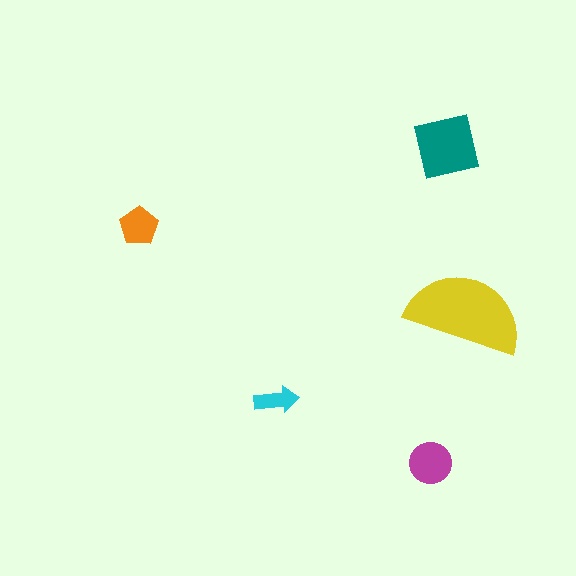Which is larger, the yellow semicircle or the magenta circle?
The yellow semicircle.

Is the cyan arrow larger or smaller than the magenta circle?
Smaller.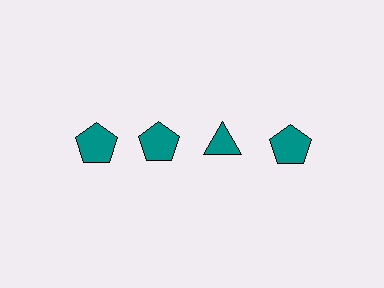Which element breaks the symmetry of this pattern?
The teal triangle in the top row, center column breaks the symmetry. All other shapes are teal pentagons.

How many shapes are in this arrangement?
There are 4 shapes arranged in a grid pattern.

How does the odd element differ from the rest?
It has a different shape: triangle instead of pentagon.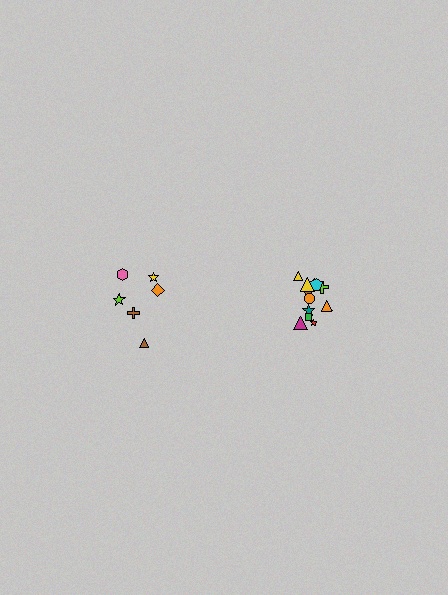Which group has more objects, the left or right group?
The right group.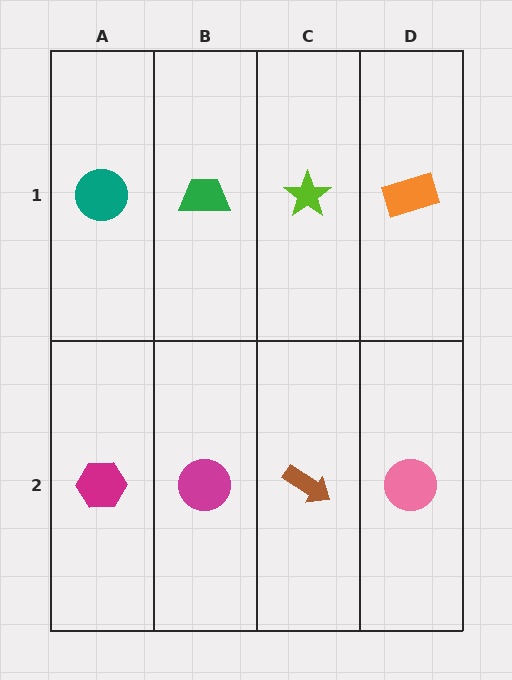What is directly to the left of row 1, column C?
A green trapezoid.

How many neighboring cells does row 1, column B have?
3.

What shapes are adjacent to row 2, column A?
A teal circle (row 1, column A), a magenta circle (row 2, column B).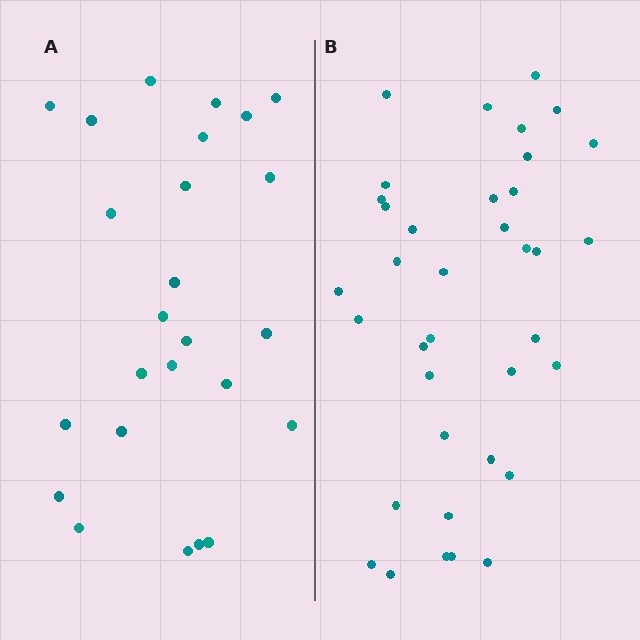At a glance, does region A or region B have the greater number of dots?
Region B (the right region) has more dots.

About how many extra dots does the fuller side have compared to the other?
Region B has roughly 12 or so more dots than region A.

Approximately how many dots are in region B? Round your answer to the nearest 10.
About 40 dots. (The exact count is 37, which rounds to 40.)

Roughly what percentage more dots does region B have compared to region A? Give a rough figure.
About 50% more.